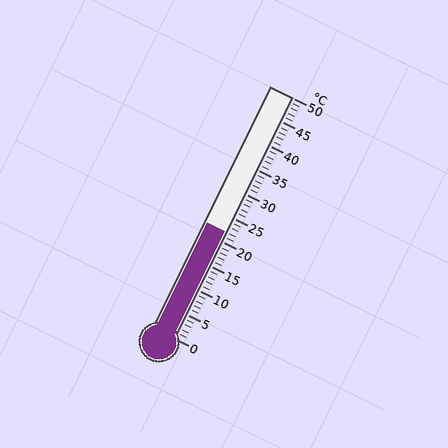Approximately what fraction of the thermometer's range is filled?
The thermometer is filled to approximately 45% of its range.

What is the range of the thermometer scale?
The thermometer scale ranges from 0°C to 50°C.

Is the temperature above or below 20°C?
The temperature is above 20°C.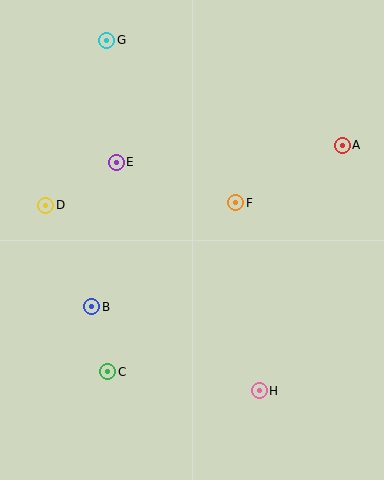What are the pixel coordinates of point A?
Point A is at (342, 145).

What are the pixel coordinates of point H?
Point H is at (259, 391).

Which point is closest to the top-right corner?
Point A is closest to the top-right corner.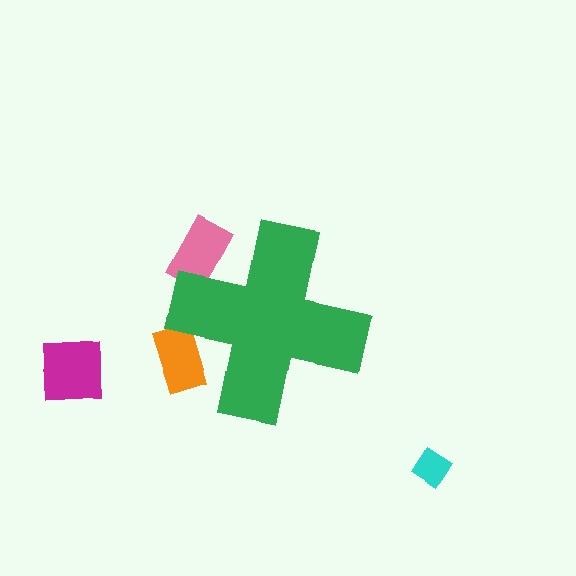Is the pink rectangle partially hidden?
Yes, the pink rectangle is partially hidden behind the green cross.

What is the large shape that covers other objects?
A green cross.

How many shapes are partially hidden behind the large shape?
2 shapes are partially hidden.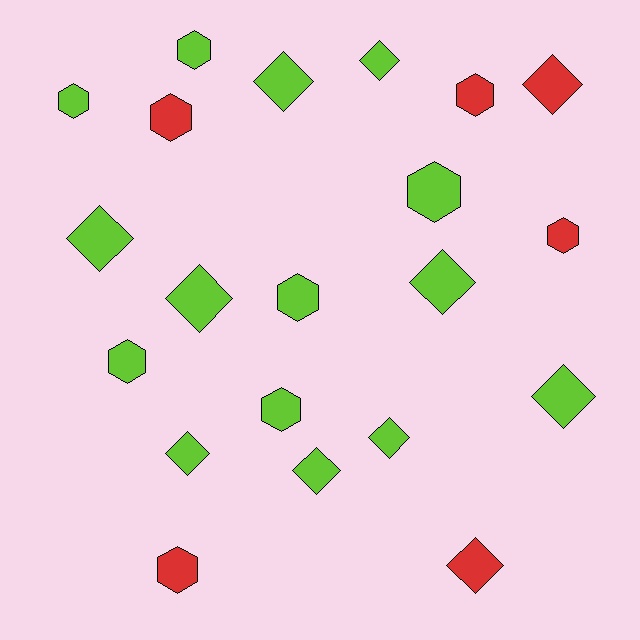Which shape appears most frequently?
Diamond, with 11 objects.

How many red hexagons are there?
There are 4 red hexagons.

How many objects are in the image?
There are 21 objects.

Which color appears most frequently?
Lime, with 15 objects.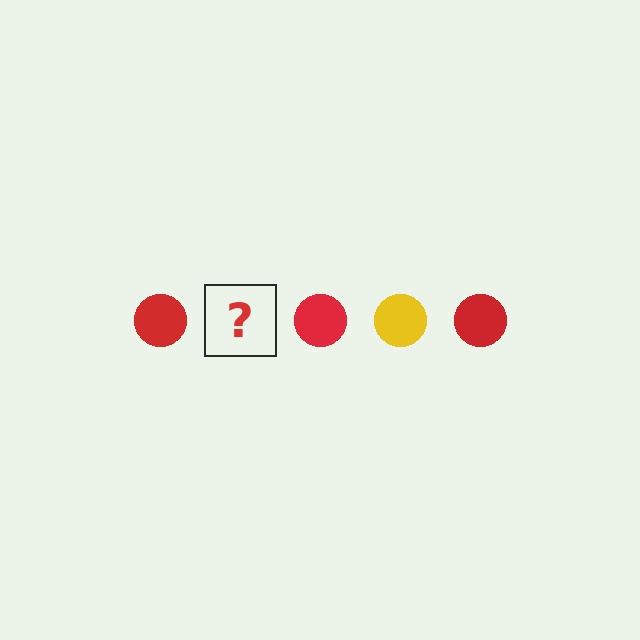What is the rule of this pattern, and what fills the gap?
The rule is that the pattern cycles through red, yellow circles. The gap should be filled with a yellow circle.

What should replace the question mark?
The question mark should be replaced with a yellow circle.